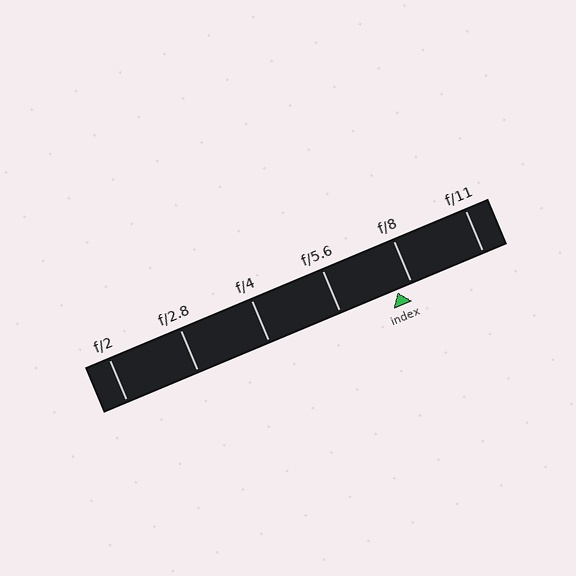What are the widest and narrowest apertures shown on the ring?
The widest aperture shown is f/2 and the narrowest is f/11.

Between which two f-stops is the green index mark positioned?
The index mark is between f/5.6 and f/8.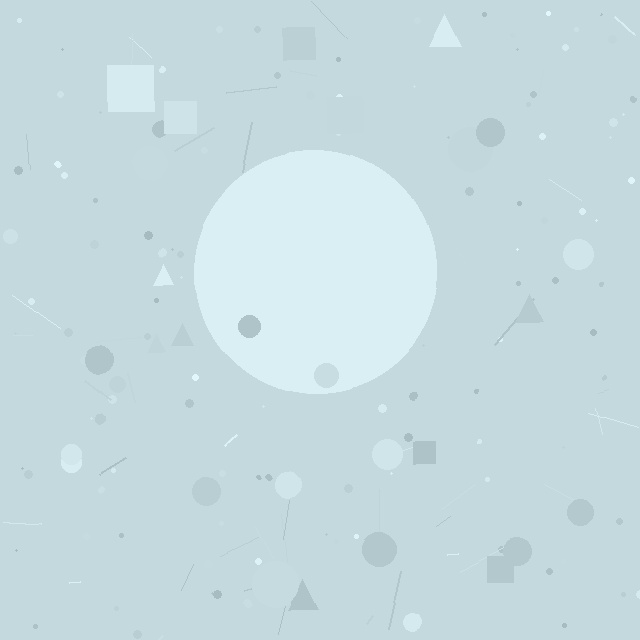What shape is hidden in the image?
A circle is hidden in the image.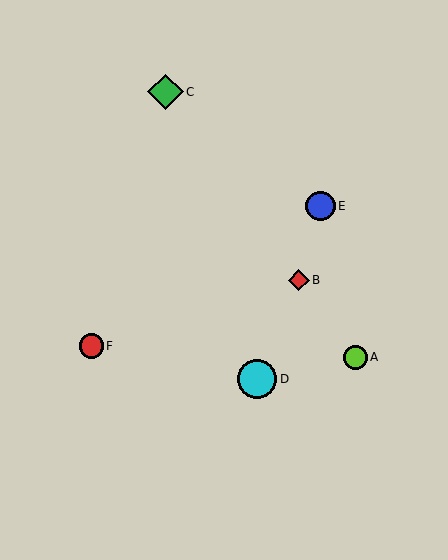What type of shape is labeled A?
Shape A is a lime circle.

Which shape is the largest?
The cyan circle (labeled D) is the largest.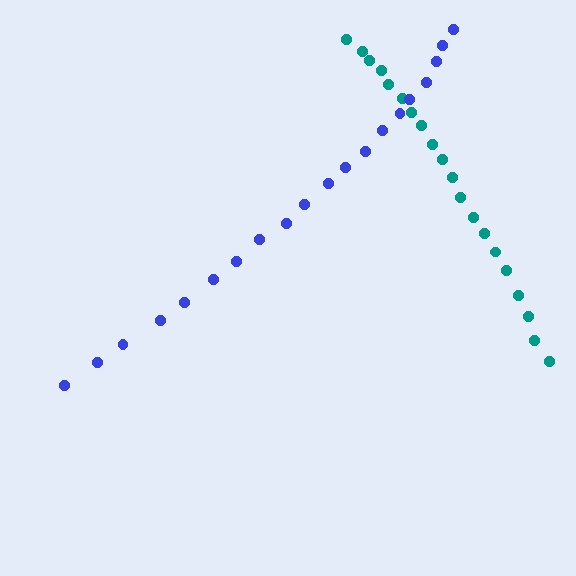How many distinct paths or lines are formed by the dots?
There are 2 distinct paths.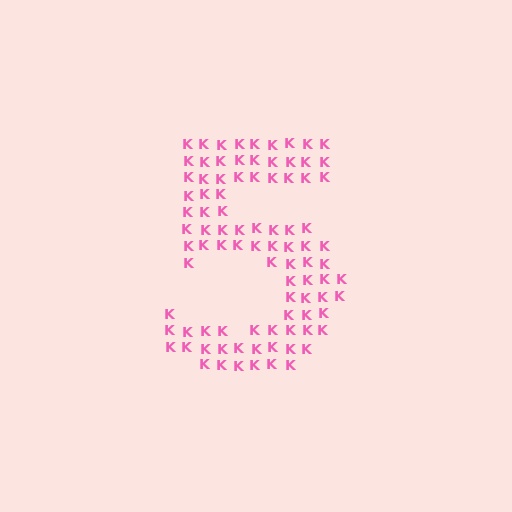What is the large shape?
The large shape is the digit 5.